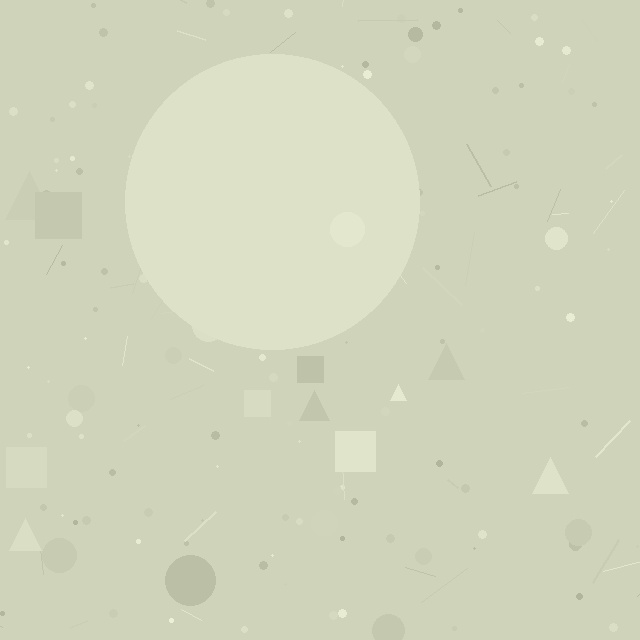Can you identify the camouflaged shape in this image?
The camouflaged shape is a circle.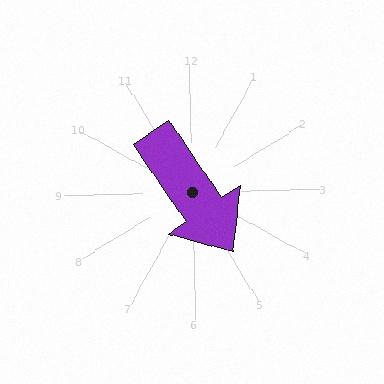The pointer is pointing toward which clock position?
Roughly 5 o'clock.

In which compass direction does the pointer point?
Southeast.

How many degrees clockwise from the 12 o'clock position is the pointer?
Approximately 147 degrees.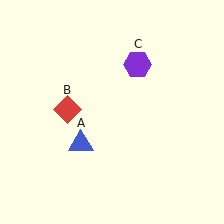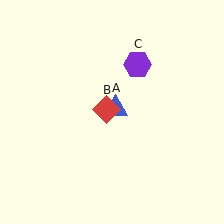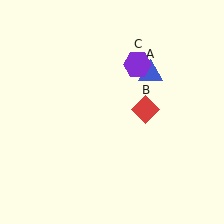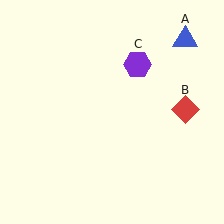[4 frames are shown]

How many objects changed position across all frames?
2 objects changed position: blue triangle (object A), red diamond (object B).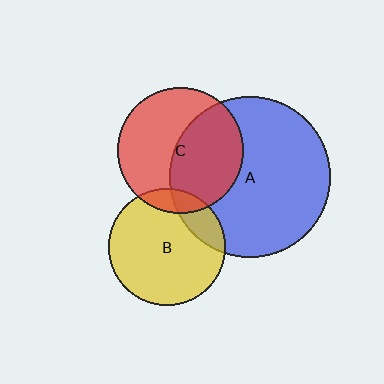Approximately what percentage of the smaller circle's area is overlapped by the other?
Approximately 10%.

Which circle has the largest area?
Circle A (blue).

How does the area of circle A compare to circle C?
Approximately 1.6 times.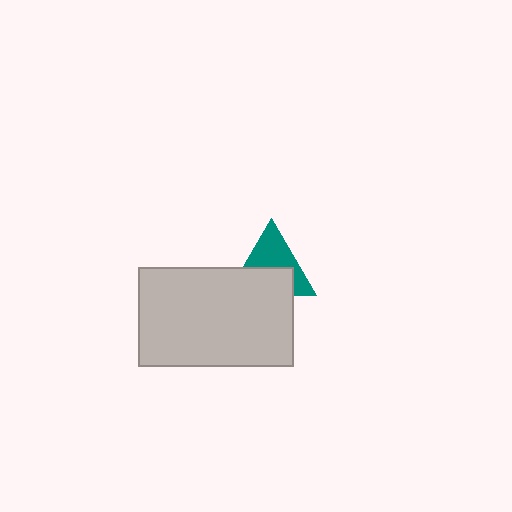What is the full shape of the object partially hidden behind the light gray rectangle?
The partially hidden object is a teal triangle.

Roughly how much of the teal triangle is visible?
About half of it is visible (roughly 53%).